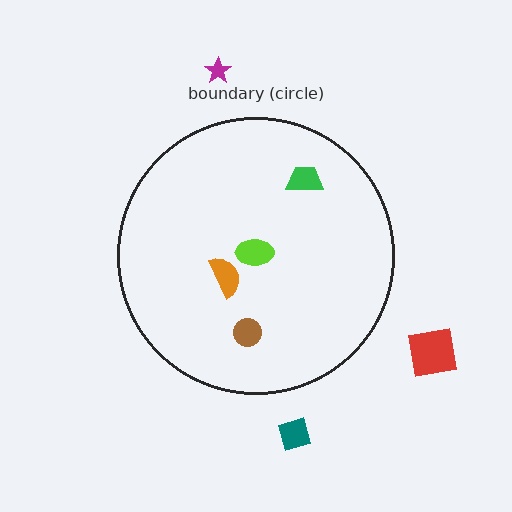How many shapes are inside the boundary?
4 inside, 3 outside.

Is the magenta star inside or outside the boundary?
Outside.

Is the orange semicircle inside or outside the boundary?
Inside.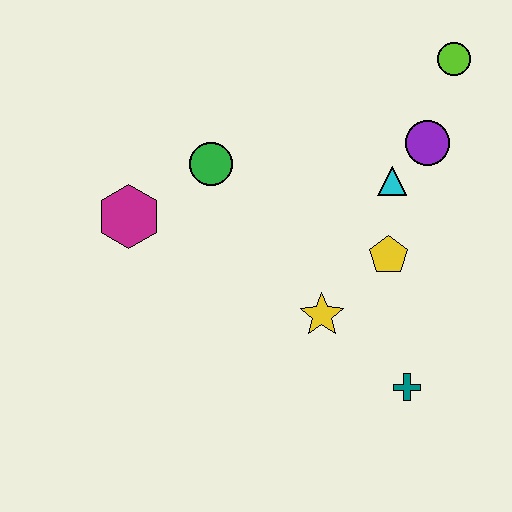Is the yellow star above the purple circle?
No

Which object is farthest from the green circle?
The teal cross is farthest from the green circle.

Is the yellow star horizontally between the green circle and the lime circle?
Yes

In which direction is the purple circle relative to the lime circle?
The purple circle is below the lime circle.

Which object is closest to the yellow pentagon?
The cyan triangle is closest to the yellow pentagon.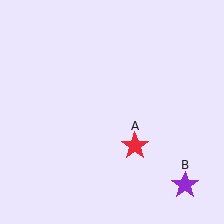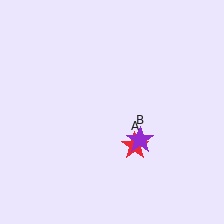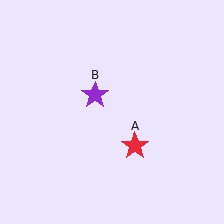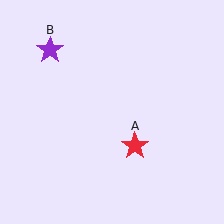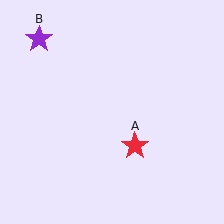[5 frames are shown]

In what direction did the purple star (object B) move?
The purple star (object B) moved up and to the left.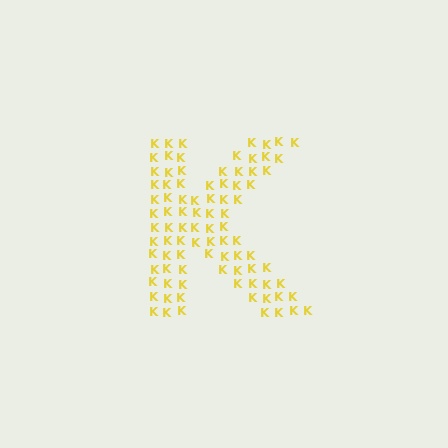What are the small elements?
The small elements are letter K's.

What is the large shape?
The large shape is the letter K.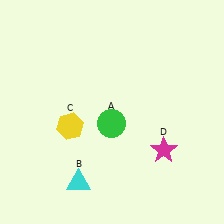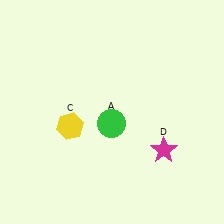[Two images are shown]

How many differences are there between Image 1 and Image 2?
There is 1 difference between the two images.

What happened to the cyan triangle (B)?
The cyan triangle (B) was removed in Image 2. It was in the bottom-left area of Image 1.